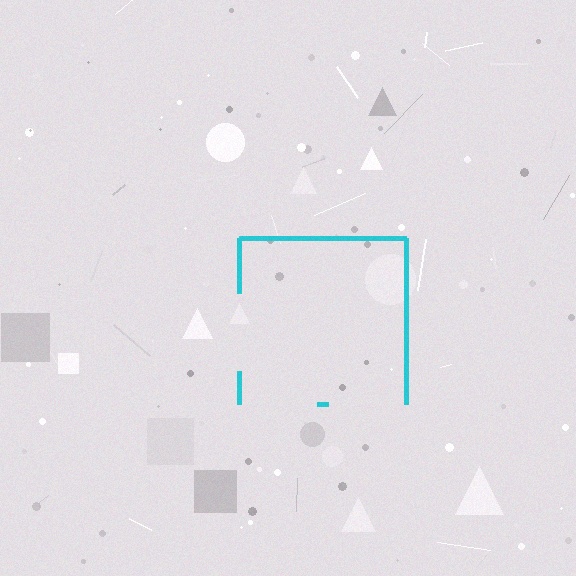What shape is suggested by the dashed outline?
The dashed outline suggests a square.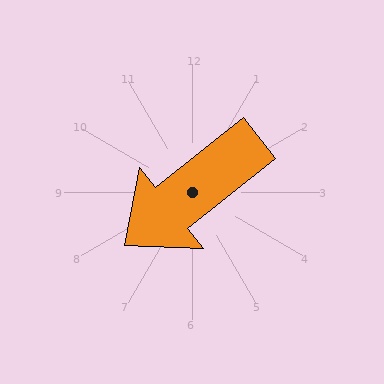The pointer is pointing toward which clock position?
Roughly 8 o'clock.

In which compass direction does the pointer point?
Southwest.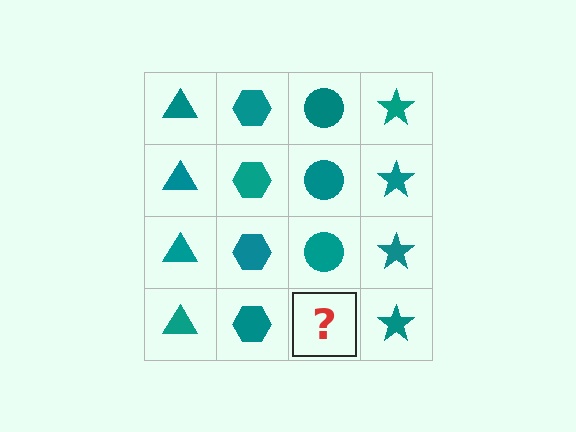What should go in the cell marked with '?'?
The missing cell should contain a teal circle.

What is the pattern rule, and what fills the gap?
The rule is that each column has a consistent shape. The gap should be filled with a teal circle.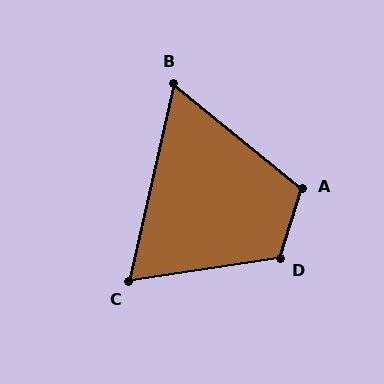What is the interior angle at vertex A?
Approximately 112 degrees (obtuse).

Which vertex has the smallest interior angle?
B, at approximately 64 degrees.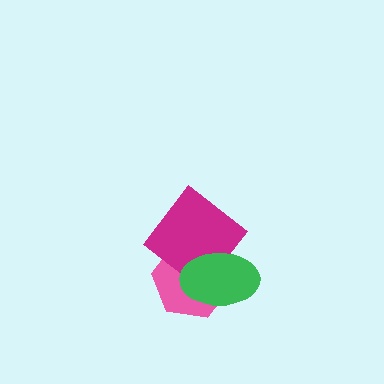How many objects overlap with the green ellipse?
2 objects overlap with the green ellipse.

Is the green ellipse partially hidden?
No, no other shape covers it.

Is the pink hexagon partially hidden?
Yes, it is partially covered by another shape.